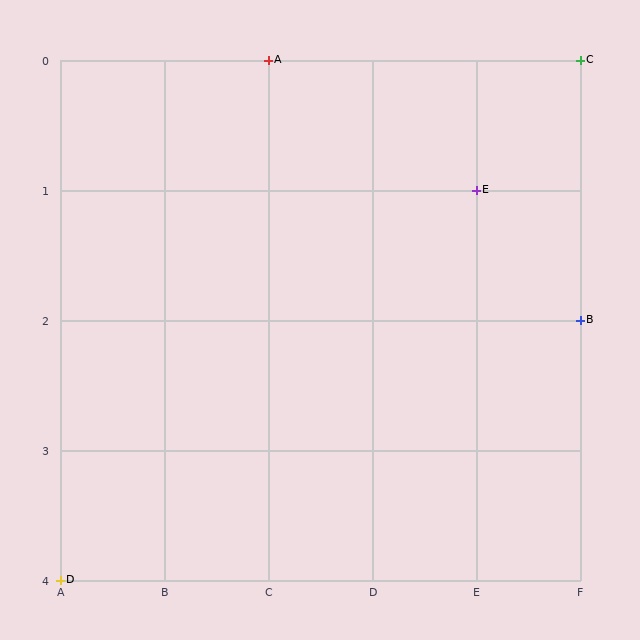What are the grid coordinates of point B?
Point B is at grid coordinates (F, 2).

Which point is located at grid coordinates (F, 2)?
Point B is at (F, 2).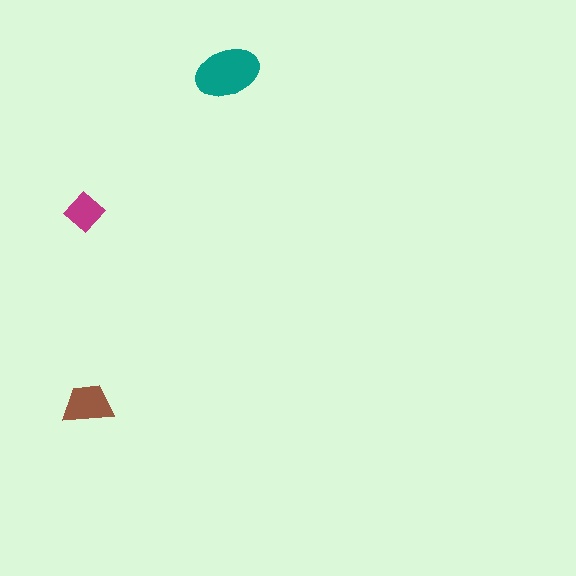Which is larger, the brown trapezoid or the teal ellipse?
The teal ellipse.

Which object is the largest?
The teal ellipse.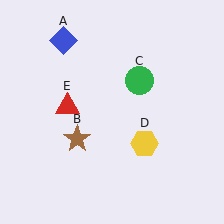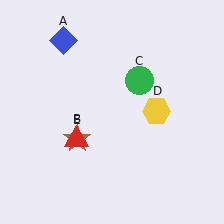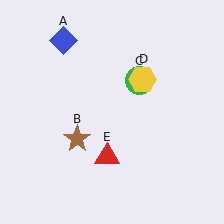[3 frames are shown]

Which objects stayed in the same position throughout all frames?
Blue diamond (object A) and brown star (object B) and green circle (object C) remained stationary.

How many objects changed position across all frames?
2 objects changed position: yellow hexagon (object D), red triangle (object E).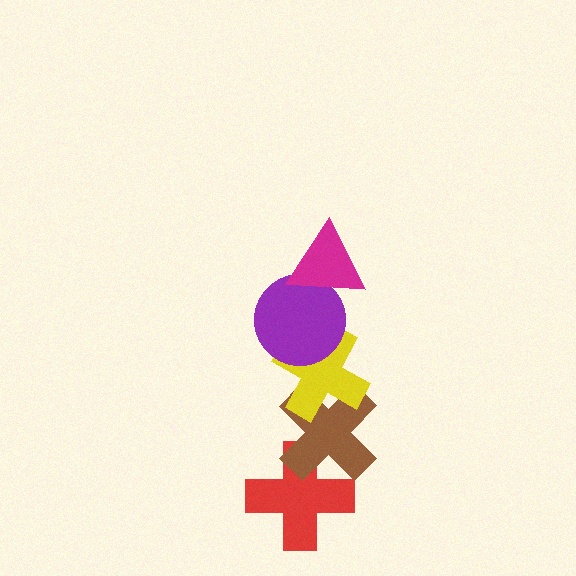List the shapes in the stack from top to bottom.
From top to bottom: the magenta triangle, the purple circle, the yellow cross, the brown cross, the red cross.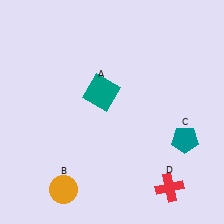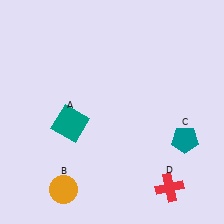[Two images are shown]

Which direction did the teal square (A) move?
The teal square (A) moved left.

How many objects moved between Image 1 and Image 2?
1 object moved between the two images.